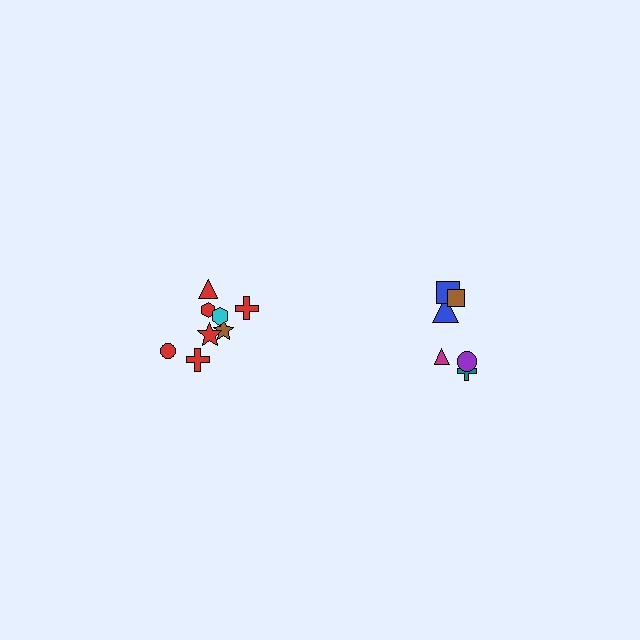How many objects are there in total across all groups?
There are 14 objects.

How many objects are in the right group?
There are 6 objects.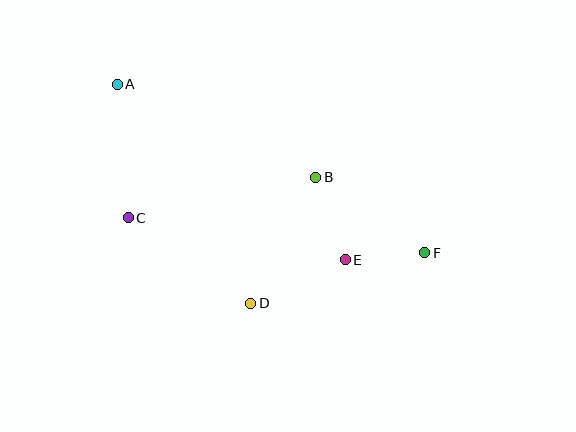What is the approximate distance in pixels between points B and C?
The distance between B and C is approximately 192 pixels.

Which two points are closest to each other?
Points E and F are closest to each other.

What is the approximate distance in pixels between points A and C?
The distance between A and C is approximately 134 pixels.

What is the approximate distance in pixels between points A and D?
The distance between A and D is approximately 257 pixels.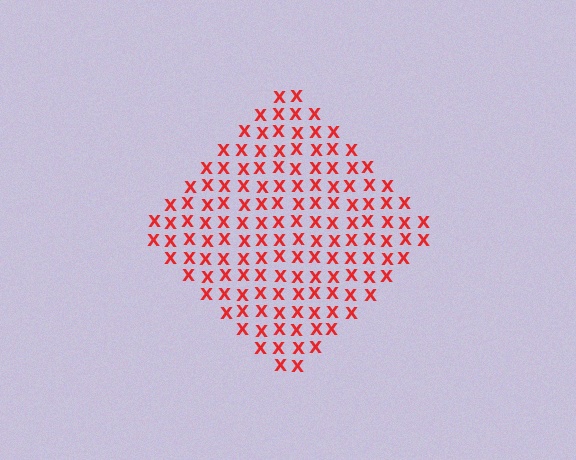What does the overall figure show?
The overall figure shows a diamond.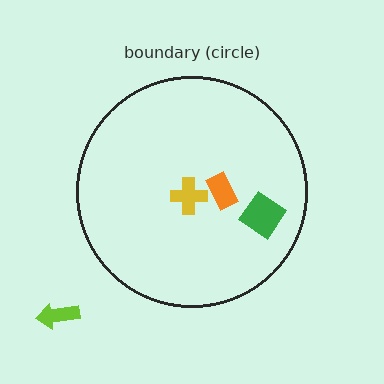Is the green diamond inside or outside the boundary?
Inside.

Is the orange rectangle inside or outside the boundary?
Inside.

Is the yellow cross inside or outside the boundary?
Inside.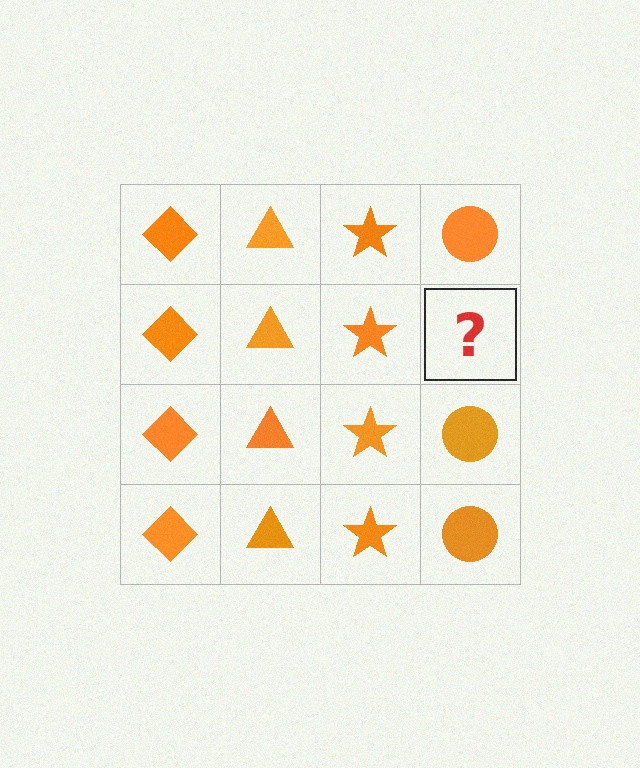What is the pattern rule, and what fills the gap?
The rule is that each column has a consistent shape. The gap should be filled with an orange circle.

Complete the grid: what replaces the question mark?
The question mark should be replaced with an orange circle.